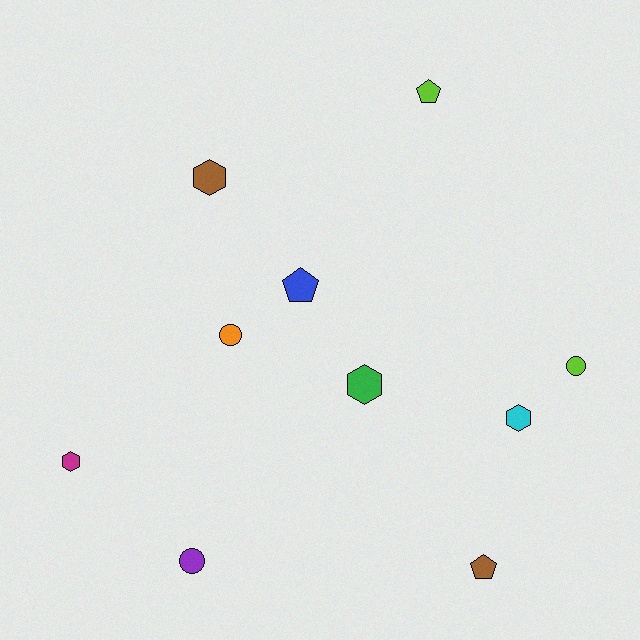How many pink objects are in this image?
There are no pink objects.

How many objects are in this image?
There are 10 objects.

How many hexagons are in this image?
There are 4 hexagons.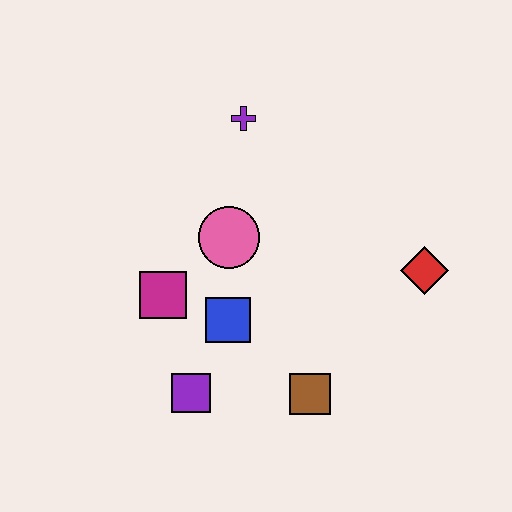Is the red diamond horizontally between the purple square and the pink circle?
No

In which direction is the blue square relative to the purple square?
The blue square is above the purple square.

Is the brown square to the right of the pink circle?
Yes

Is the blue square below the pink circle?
Yes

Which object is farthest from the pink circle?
The red diamond is farthest from the pink circle.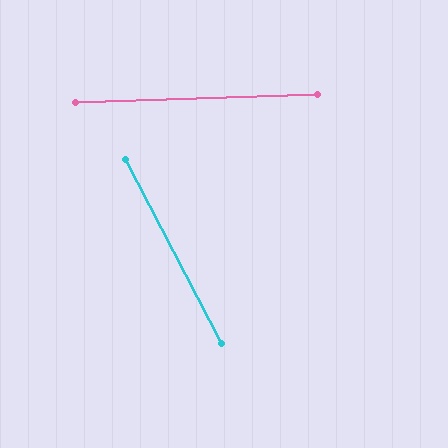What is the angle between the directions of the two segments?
Approximately 64 degrees.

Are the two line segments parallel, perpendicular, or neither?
Neither parallel nor perpendicular — they differ by about 64°.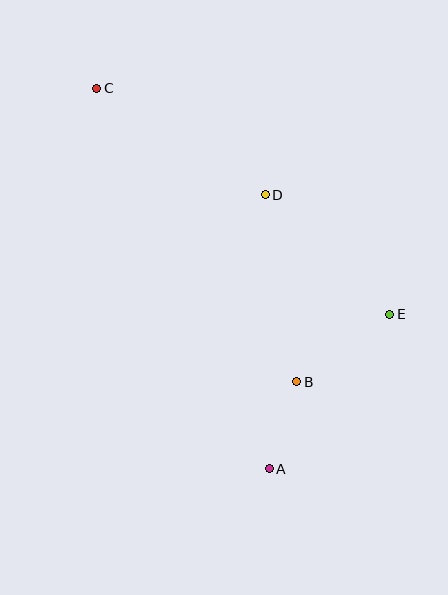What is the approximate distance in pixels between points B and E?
The distance between B and E is approximately 115 pixels.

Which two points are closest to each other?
Points A and B are closest to each other.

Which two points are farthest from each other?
Points A and C are farthest from each other.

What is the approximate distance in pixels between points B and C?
The distance between B and C is approximately 355 pixels.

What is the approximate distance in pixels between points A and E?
The distance between A and E is approximately 196 pixels.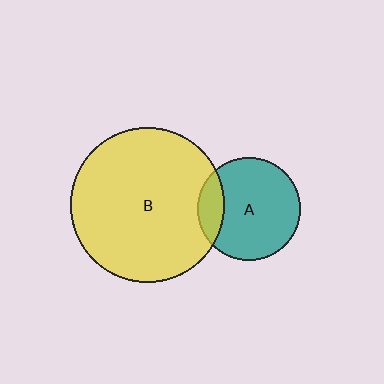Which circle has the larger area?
Circle B (yellow).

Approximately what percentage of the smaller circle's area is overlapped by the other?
Approximately 15%.